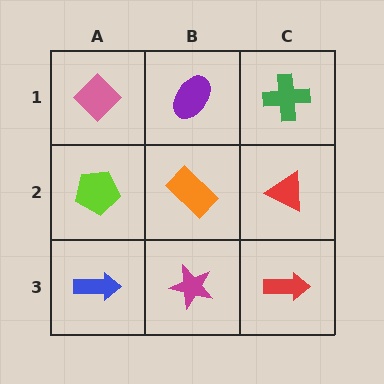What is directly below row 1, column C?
A red triangle.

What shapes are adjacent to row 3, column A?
A lime pentagon (row 2, column A), a magenta star (row 3, column B).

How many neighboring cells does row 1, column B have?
3.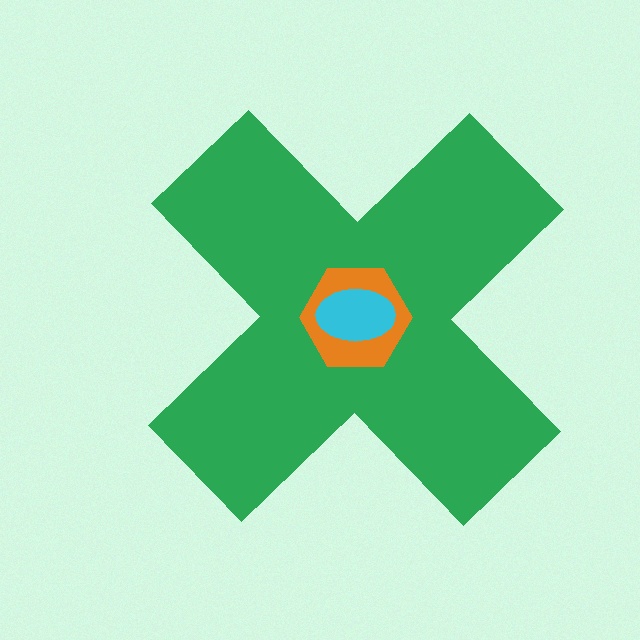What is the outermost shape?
The green cross.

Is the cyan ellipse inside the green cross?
Yes.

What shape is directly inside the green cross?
The orange hexagon.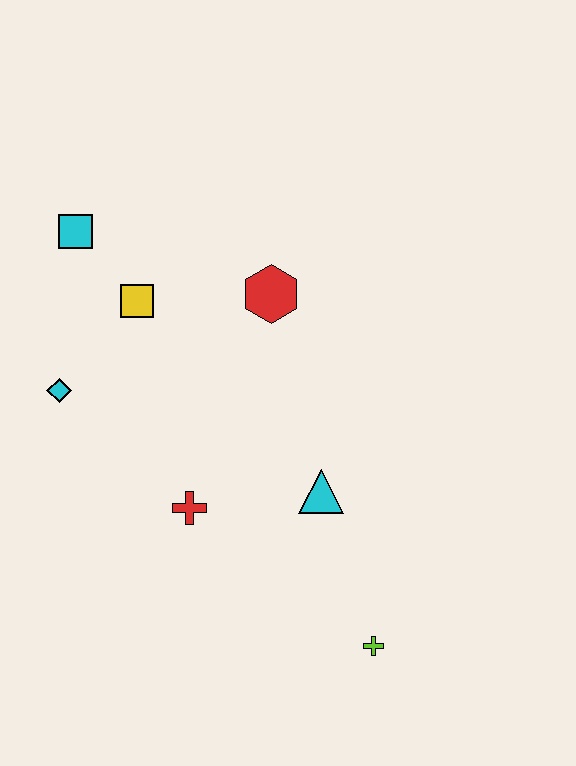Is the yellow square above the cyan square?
No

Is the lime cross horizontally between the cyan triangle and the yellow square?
No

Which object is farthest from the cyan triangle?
The cyan square is farthest from the cyan triangle.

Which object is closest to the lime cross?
The cyan triangle is closest to the lime cross.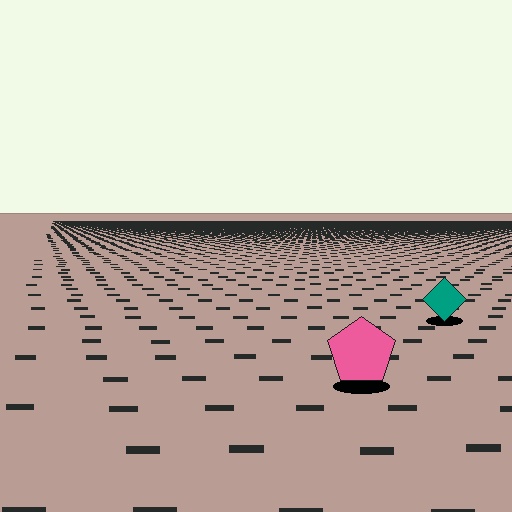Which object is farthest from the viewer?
The teal diamond is farthest from the viewer. It appears smaller and the ground texture around it is denser.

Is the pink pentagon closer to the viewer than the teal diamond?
Yes. The pink pentagon is closer — you can tell from the texture gradient: the ground texture is coarser near it.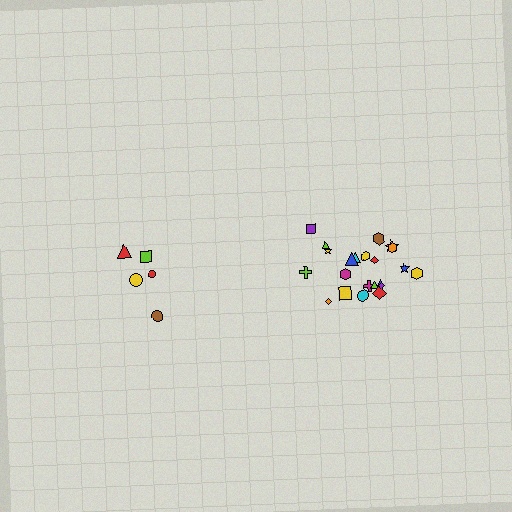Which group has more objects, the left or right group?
The right group.